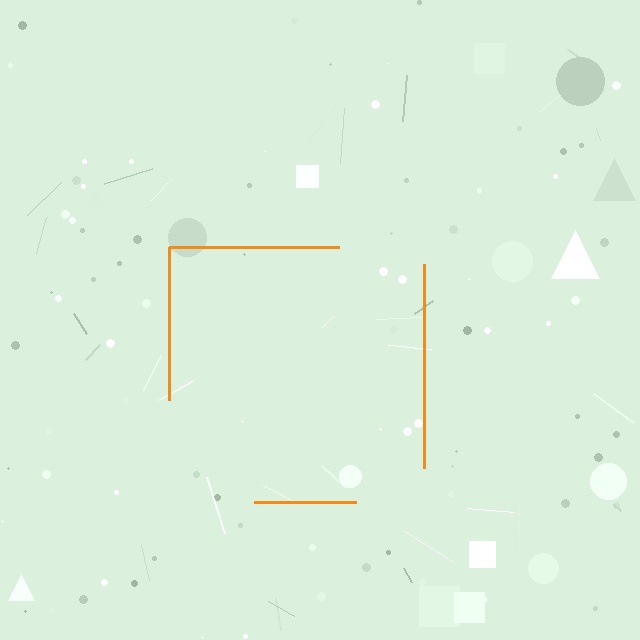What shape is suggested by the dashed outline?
The dashed outline suggests a square.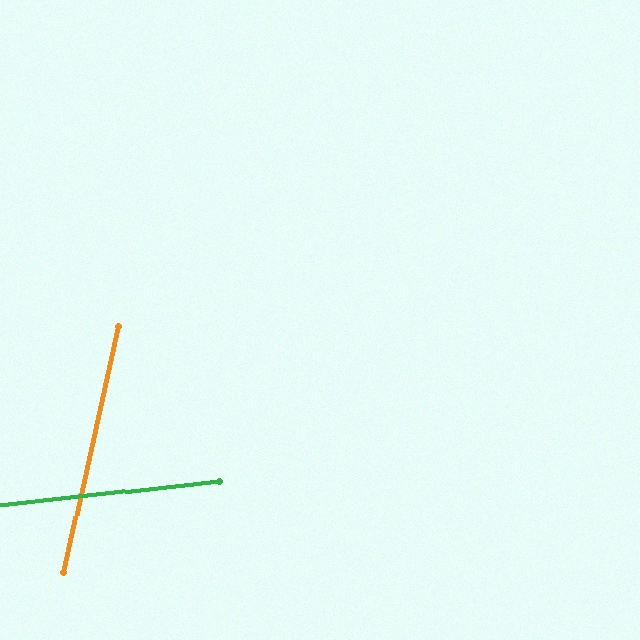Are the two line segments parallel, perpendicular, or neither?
Neither parallel nor perpendicular — they differ by about 71°.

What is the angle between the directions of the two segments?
Approximately 71 degrees.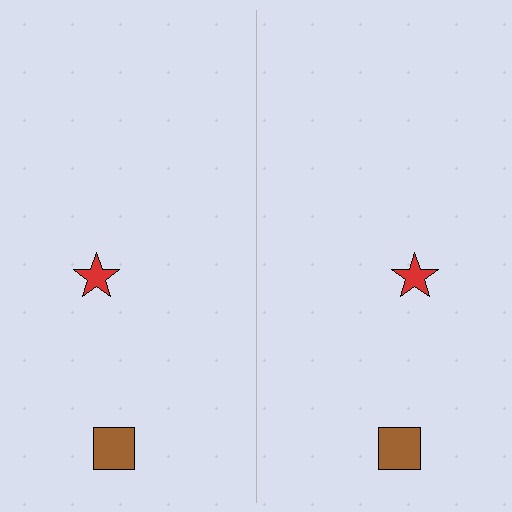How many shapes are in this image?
There are 4 shapes in this image.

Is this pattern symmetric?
Yes, this pattern has bilateral (reflection) symmetry.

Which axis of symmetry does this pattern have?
The pattern has a vertical axis of symmetry running through the center of the image.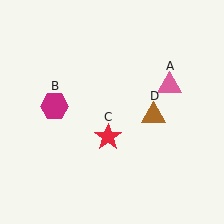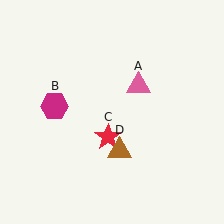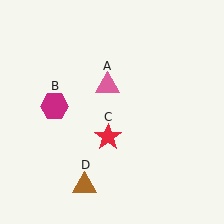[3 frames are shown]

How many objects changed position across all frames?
2 objects changed position: pink triangle (object A), brown triangle (object D).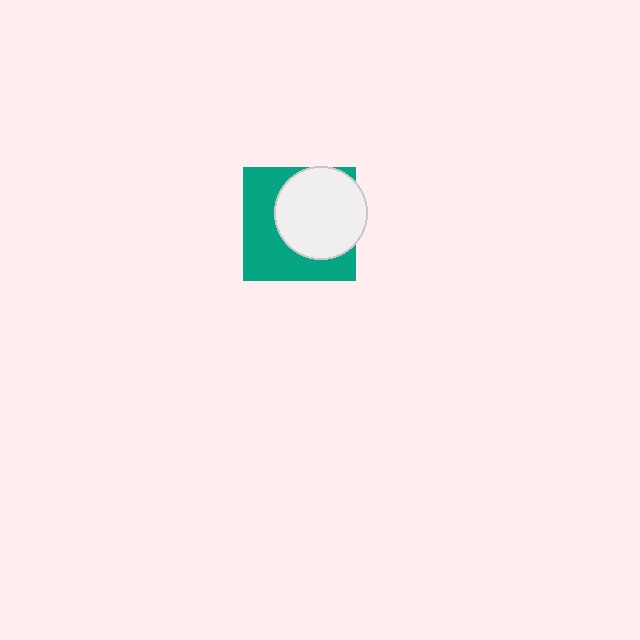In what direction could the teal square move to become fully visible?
The teal square could move toward the lower-left. That would shift it out from behind the white circle entirely.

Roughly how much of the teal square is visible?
About half of it is visible (roughly 50%).